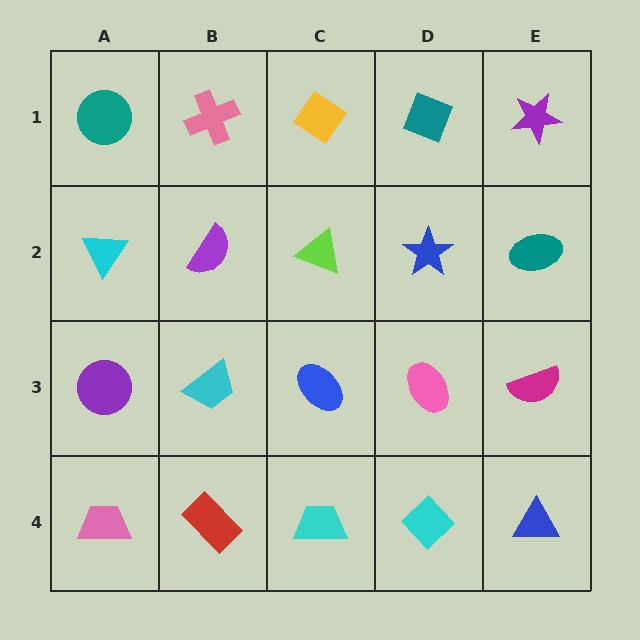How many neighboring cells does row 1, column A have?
2.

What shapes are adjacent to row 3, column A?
A cyan triangle (row 2, column A), a pink trapezoid (row 4, column A), a cyan trapezoid (row 3, column B).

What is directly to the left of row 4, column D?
A cyan trapezoid.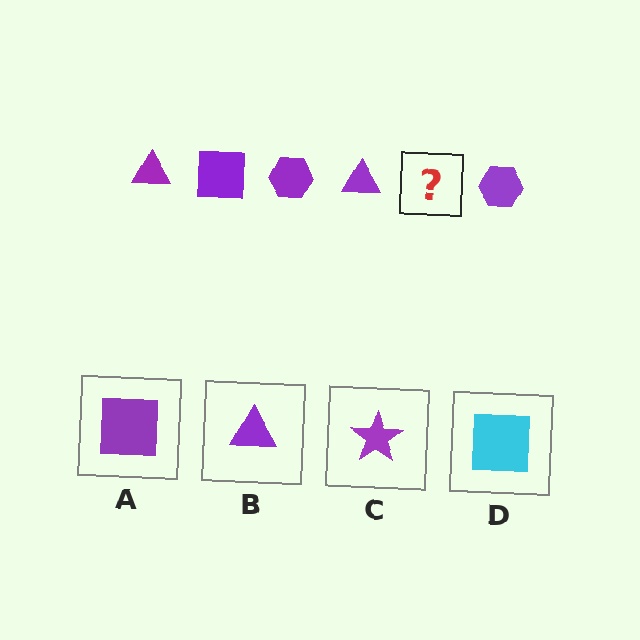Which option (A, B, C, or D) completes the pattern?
A.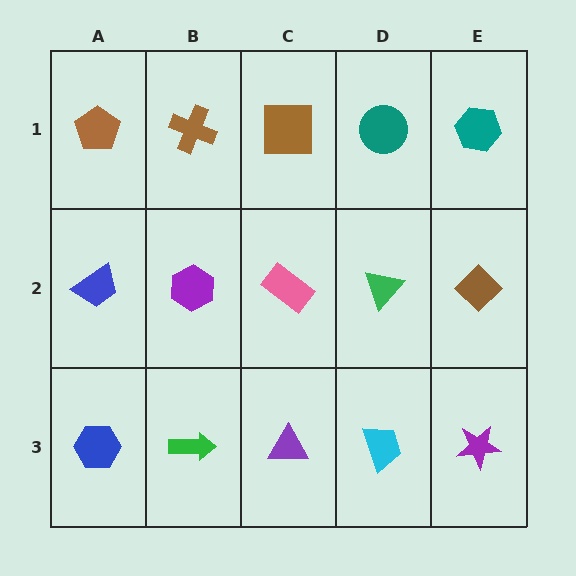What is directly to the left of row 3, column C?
A green arrow.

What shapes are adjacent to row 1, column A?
A blue trapezoid (row 2, column A), a brown cross (row 1, column B).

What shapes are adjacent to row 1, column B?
A purple hexagon (row 2, column B), a brown pentagon (row 1, column A), a brown square (row 1, column C).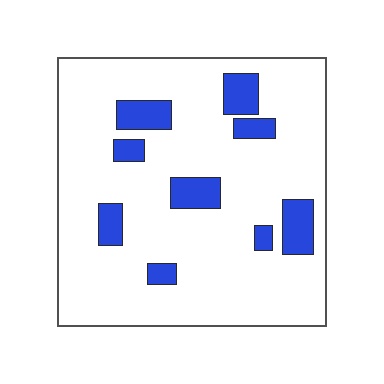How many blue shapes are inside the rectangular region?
9.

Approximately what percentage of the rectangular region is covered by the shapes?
Approximately 15%.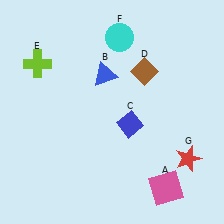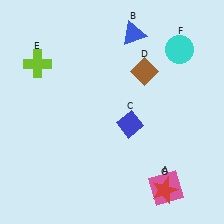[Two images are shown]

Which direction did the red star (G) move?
The red star (G) moved down.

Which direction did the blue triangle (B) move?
The blue triangle (B) moved up.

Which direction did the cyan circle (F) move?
The cyan circle (F) moved right.